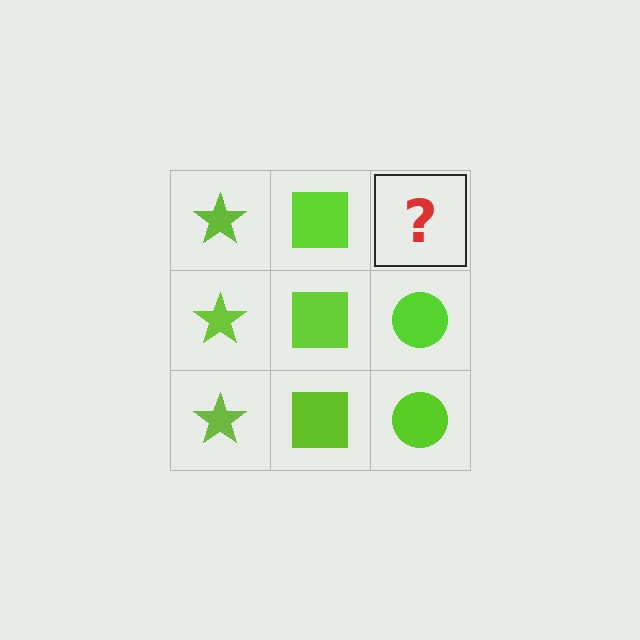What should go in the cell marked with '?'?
The missing cell should contain a lime circle.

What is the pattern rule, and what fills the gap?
The rule is that each column has a consistent shape. The gap should be filled with a lime circle.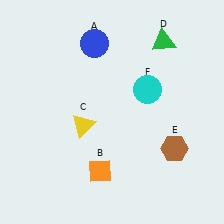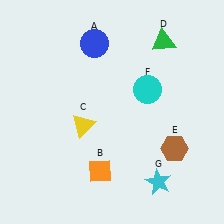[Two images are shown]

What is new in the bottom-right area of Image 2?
A cyan star (G) was added in the bottom-right area of Image 2.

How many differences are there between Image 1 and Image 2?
There is 1 difference between the two images.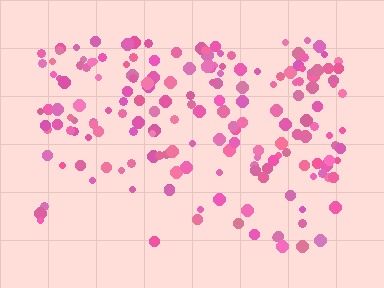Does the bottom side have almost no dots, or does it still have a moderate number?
Still a moderate number, just noticeably fewer than the top.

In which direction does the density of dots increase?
From bottom to top, with the top side densest.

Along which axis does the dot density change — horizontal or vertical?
Vertical.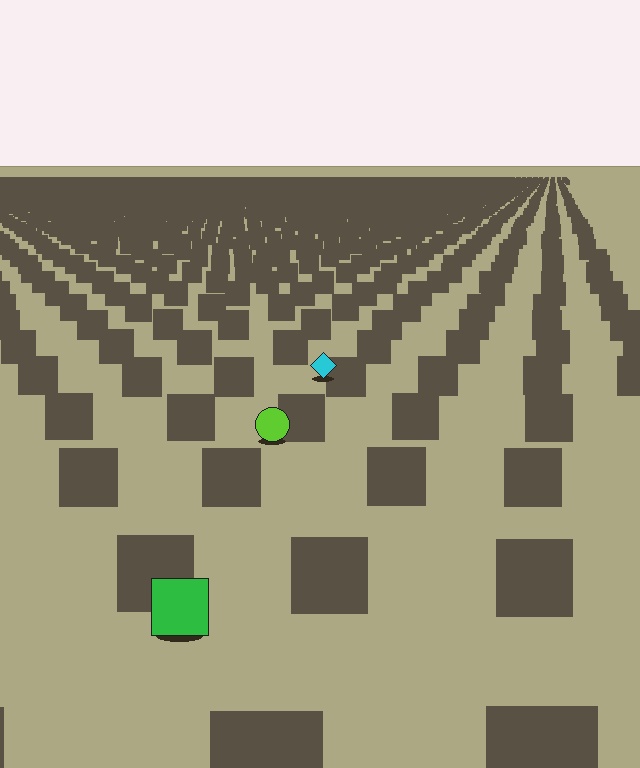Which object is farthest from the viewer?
The cyan diamond is farthest from the viewer. It appears smaller and the ground texture around it is denser.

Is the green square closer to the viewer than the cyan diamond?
Yes. The green square is closer — you can tell from the texture gradient: the ground texture is coarser near it.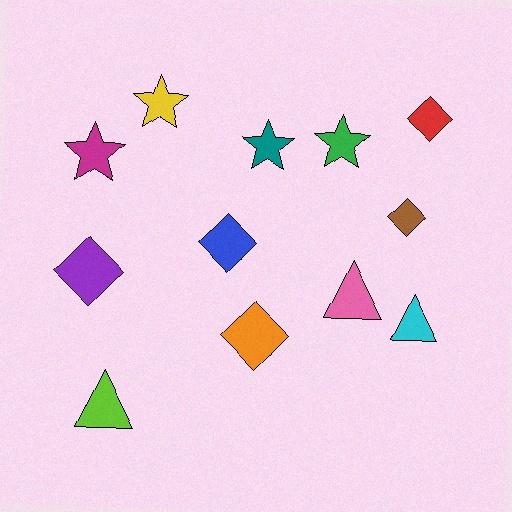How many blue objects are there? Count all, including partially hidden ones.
There is 1 blue object.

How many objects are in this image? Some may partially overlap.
There are 12 objects.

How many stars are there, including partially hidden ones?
There are 4 stars.